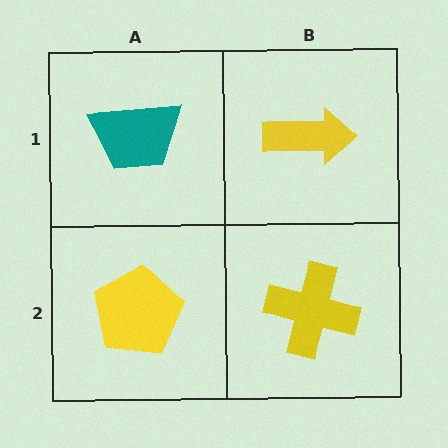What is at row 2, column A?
A yellow pentagon.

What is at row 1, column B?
A yellow arrow.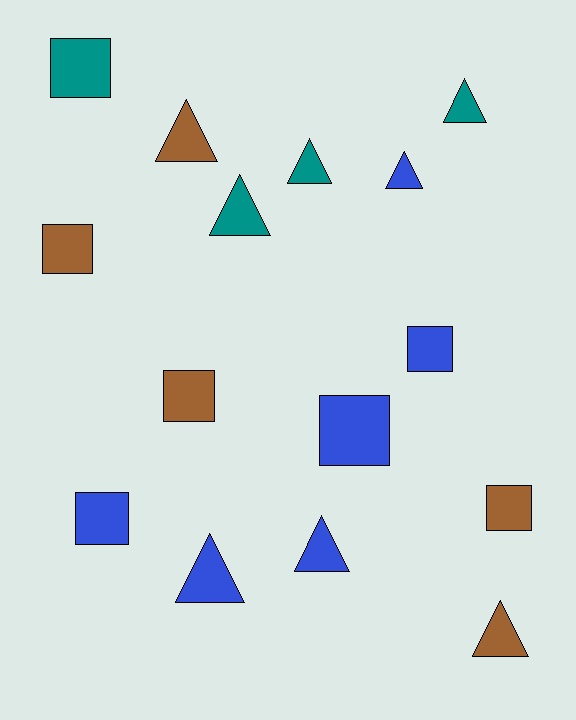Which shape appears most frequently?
Triangle, with 8 objects.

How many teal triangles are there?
There are 3 teal triangles.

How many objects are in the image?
There are 15 objects.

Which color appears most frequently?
Blue, with 6 objects.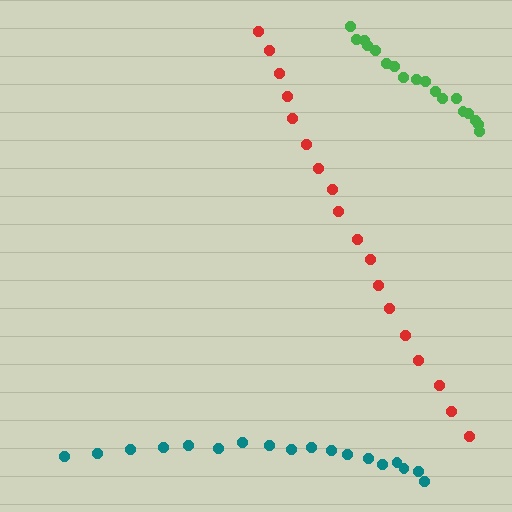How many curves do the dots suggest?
There are 3 distinct paths.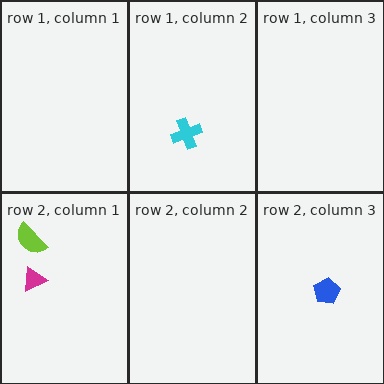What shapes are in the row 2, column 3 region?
The blue pentagon.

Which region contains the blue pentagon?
The row 2, column 3 region.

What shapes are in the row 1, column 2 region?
The cyan cross.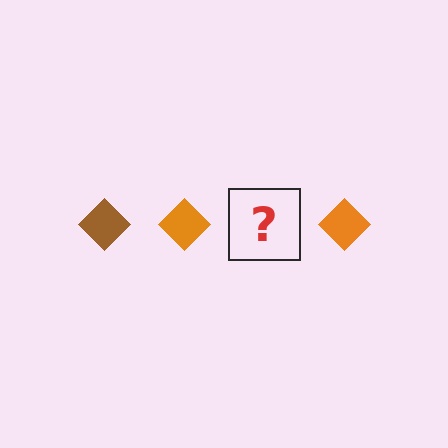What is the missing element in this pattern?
The missing element is a brown diamond.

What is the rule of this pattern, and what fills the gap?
The rule is that the pattern cycles through brown, orange diamonds. The gap should be filled with a brown diamond.